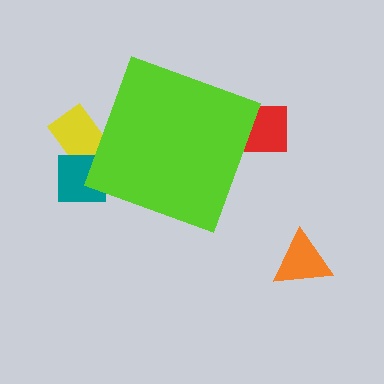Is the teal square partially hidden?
Yes, the teal square is partially hidden behind the lime diamond.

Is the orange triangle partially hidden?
No, the orange triangle is fully visible.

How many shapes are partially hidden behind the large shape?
3 shapes are partially hidden.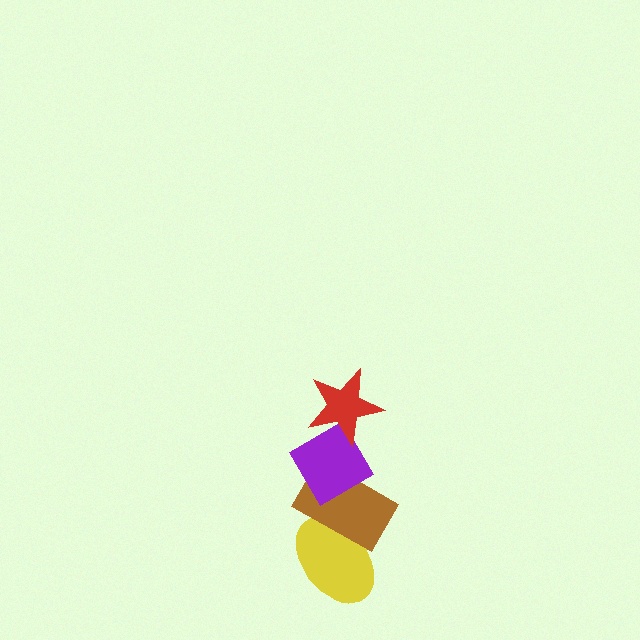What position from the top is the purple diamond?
The purple diamond is 2nd from the top.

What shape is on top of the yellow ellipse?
The brown rectangle is on top of the yellow ellipse.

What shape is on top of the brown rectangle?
The purple diamond is on top of the brown rectangle.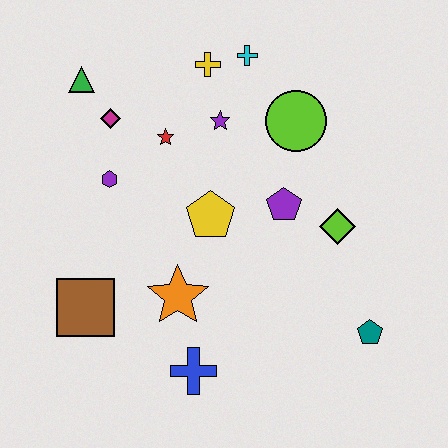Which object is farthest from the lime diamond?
The green triangle is farthest from the lime diamond.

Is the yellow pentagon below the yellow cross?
Yes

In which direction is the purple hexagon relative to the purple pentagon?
The purple hexagon is to the left of the purple pentagon.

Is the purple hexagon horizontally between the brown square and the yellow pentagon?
Yes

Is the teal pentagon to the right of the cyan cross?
Yes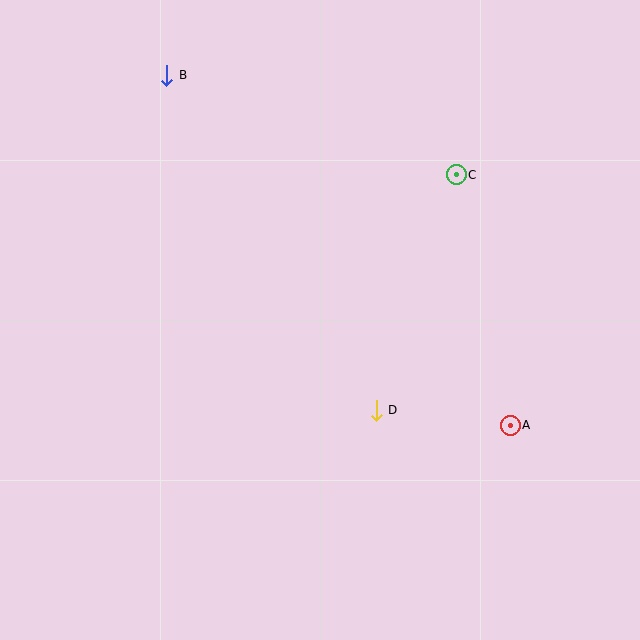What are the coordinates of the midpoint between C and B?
The midpoint between C and B is at (311, 125).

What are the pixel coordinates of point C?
Point C is at (456, 175).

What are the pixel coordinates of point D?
Point D is at (376, 410).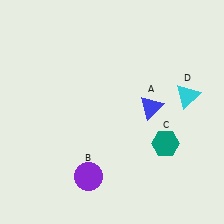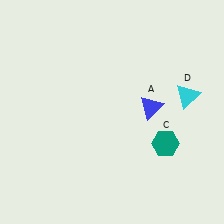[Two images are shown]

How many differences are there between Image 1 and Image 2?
There is 1 difference between the two images.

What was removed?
The purple circle (B) was removed in Image 2.